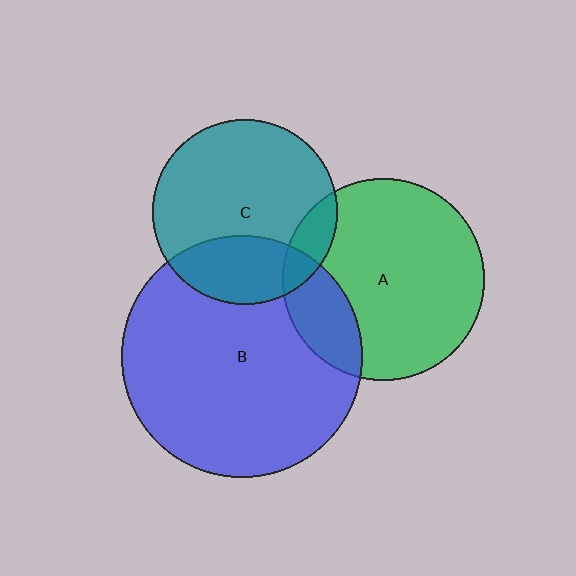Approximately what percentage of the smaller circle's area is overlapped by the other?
Approximately 25%.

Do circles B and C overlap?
Yes.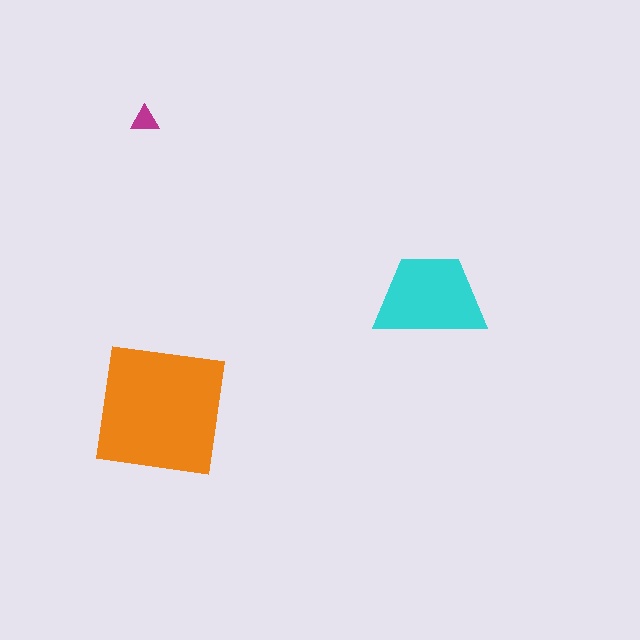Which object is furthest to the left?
The magenta triangle is leftmost.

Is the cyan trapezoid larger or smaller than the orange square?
Smaller.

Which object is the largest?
The orange square.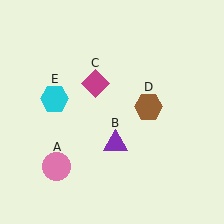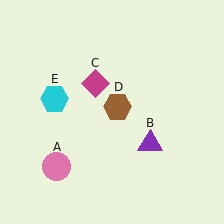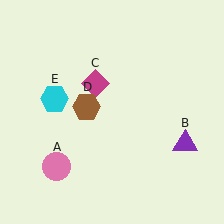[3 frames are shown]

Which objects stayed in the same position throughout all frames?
Pink circle (object A) and magenta diamond (object C) and cyan hexagon (object E) remained stationary.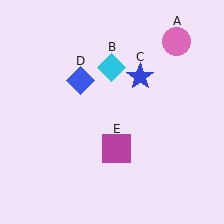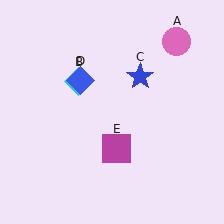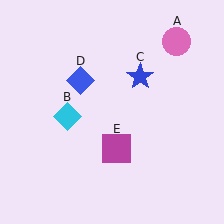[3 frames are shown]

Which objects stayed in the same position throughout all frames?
Pink circle (object A) and blue star (object C) and blue diamond (object D) and magenta square (object E) remained stationary.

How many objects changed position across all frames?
1 object changed position: cyan diamond (object B).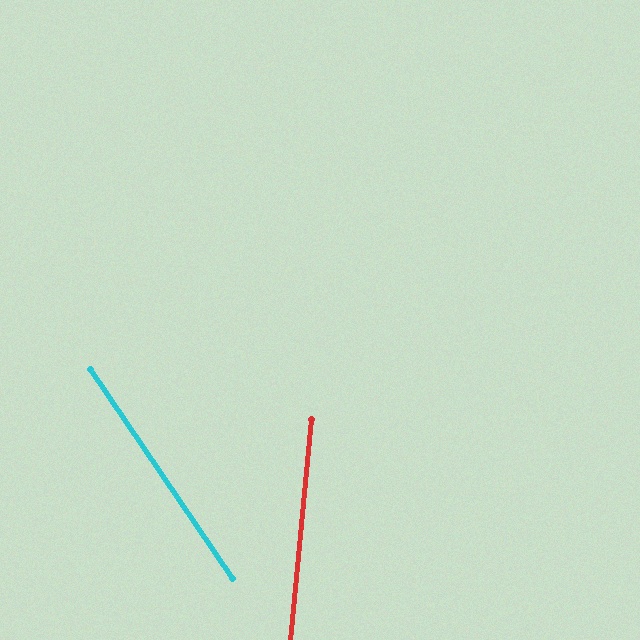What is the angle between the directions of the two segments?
Approximately 40 degrees.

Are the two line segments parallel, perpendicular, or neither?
Neither parallel nor perpendicular — they differ by about 40°.